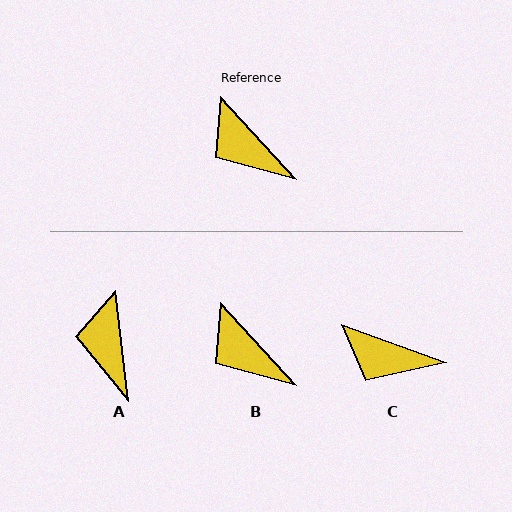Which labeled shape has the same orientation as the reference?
B.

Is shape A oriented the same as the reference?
No, it is off by about 36 degrees.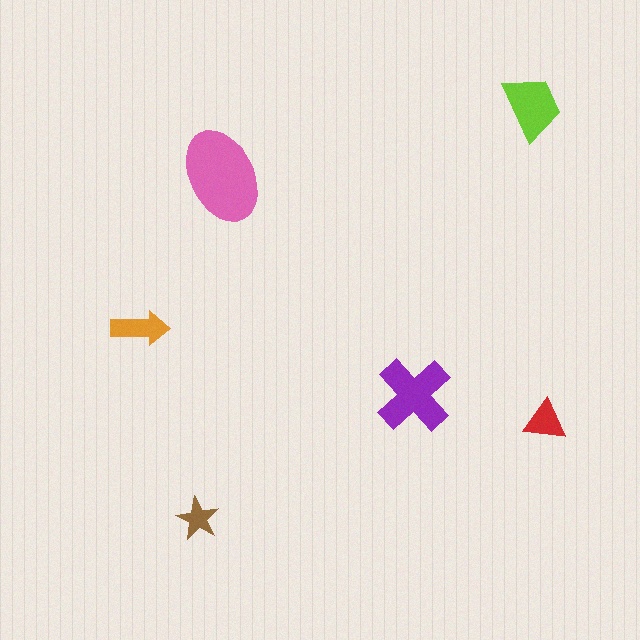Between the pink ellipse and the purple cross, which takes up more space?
The pink ellipse.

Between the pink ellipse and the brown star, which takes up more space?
The pink ellipse.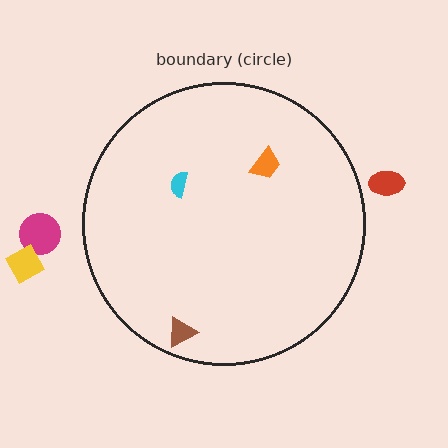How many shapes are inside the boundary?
3 inside, 3 outside.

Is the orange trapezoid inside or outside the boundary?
Inside.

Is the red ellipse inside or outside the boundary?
Outside.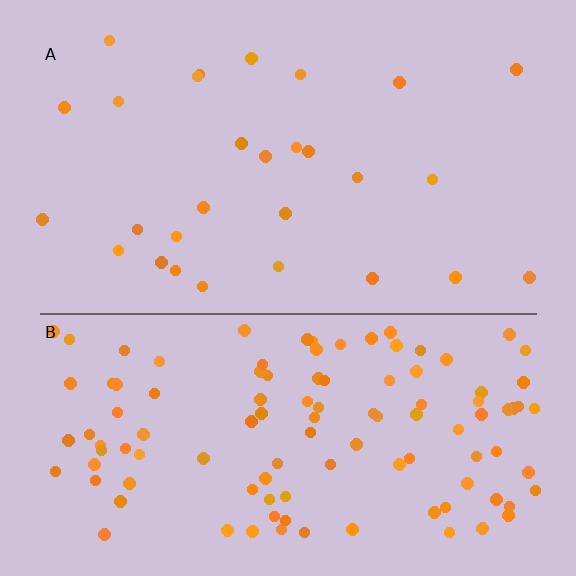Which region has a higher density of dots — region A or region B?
B (the bottom).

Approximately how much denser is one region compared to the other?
Approximately 4.0× — region B over region A.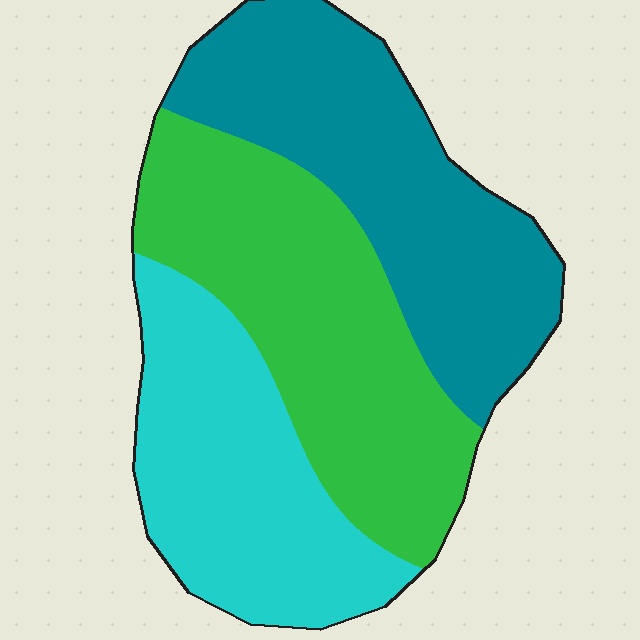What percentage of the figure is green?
Green covers about 35% of the figure.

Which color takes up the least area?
Cyan, at roughly 30%.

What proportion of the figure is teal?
Teal takes up about one third (1/3) of the figure.